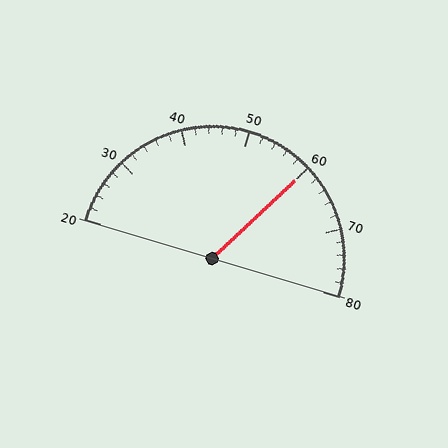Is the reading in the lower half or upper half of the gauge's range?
The reading is in the upper half of the range (20 to 80).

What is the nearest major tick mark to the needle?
The nearest major tick mark is 60.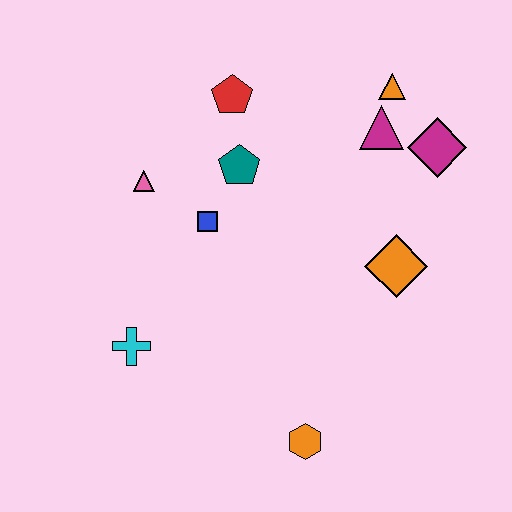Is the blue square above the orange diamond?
Yes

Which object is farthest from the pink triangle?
The orange hexagon is farthest from the pink triangle.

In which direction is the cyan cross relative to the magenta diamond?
The cyan cross is to the left of the magenta diamond.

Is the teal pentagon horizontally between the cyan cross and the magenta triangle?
Yes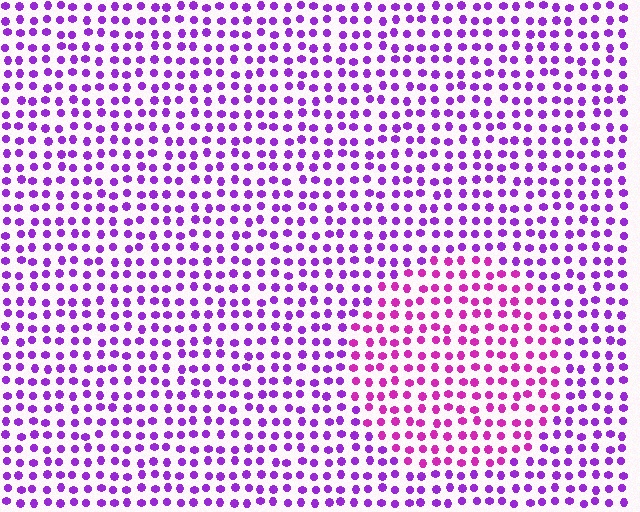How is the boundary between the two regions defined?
The boundary is defined purely by a slight shift in hue (about 31 degrees). Spacing, size, and orientation are identical on both sides.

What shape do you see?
I see a circle.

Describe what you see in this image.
The image is filled with small purple elements in a uniform arrangement. A circle-shaped region is visible where the elements are tinted to a slightly different hue, forming a subtle color boundary.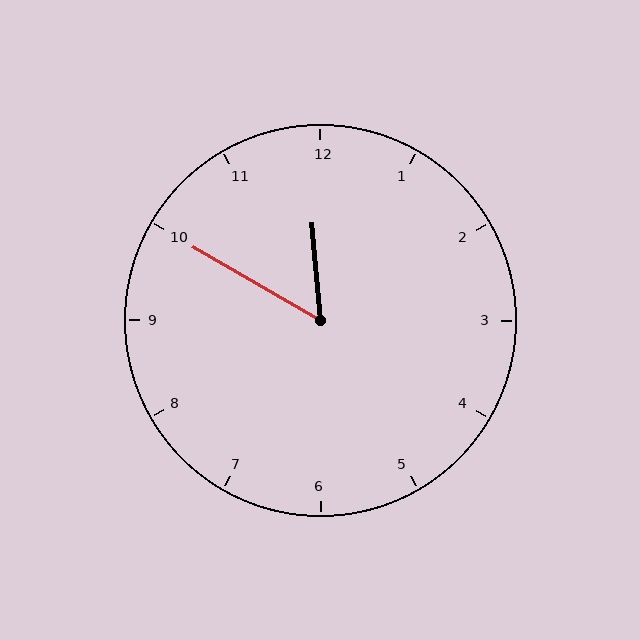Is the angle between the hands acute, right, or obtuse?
It is acute.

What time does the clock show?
11:50.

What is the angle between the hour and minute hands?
Approximately 55 degrees.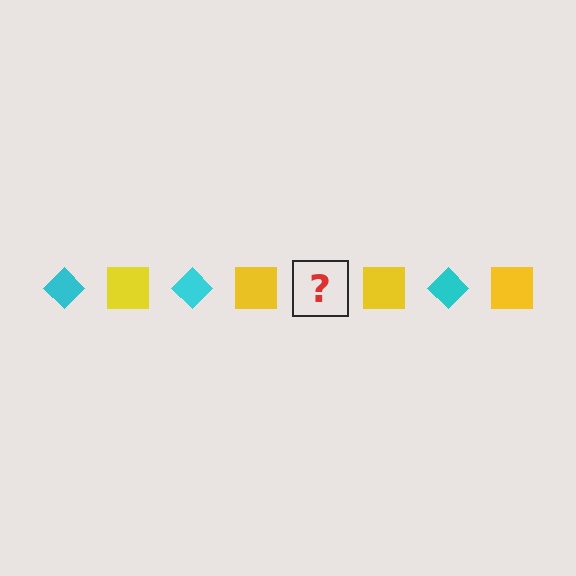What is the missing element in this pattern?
The missing element is a cyan diamond.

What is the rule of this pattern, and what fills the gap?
The rule is that the pattern alternates between cyan diamond and yellow square. The gap should be filled with a cyan diamond.